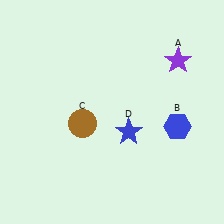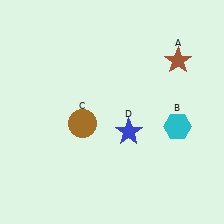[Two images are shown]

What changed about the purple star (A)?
In Image 1, A is purple. In Image 2, it changed to brown.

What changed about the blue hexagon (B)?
In Image 1, B is blue. In Image 2, it changed to cyan.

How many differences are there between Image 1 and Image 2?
There are 2 differences between the two images.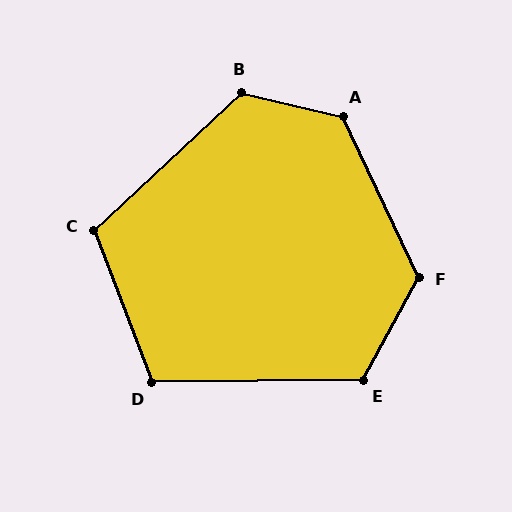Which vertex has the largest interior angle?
A, at approximately 129 degrees.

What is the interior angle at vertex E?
Approximately 119 degrees (obtuse).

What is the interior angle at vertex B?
Approximately 123 degrees (obtuse).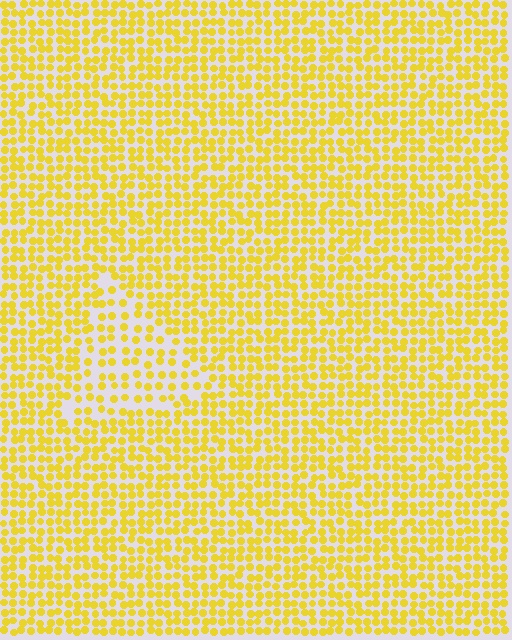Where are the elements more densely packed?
The elements are more densely packed outside the triangle boundary.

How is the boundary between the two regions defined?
The boundary is defined by a change in element density (approximately 1.7x ratio). All elements are the same color, size, and shape.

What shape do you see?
I see a triangle.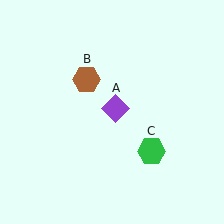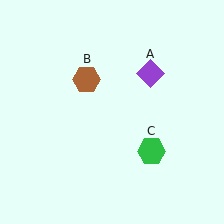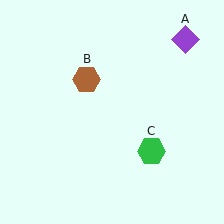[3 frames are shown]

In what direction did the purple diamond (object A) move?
The purple diamond (object A) moved up and to the right.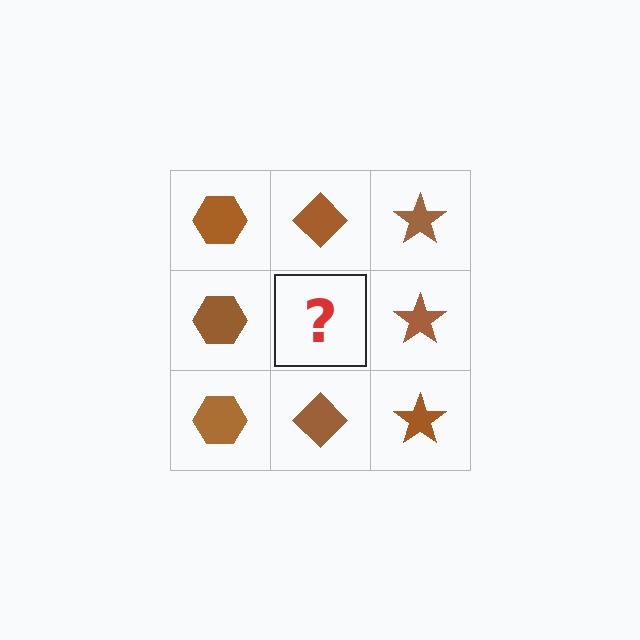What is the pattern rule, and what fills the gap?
The rule is that each column has a consistent shape. The gap should be filled with a brown diamond.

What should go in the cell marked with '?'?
The missing cell should contain a brown diamond.